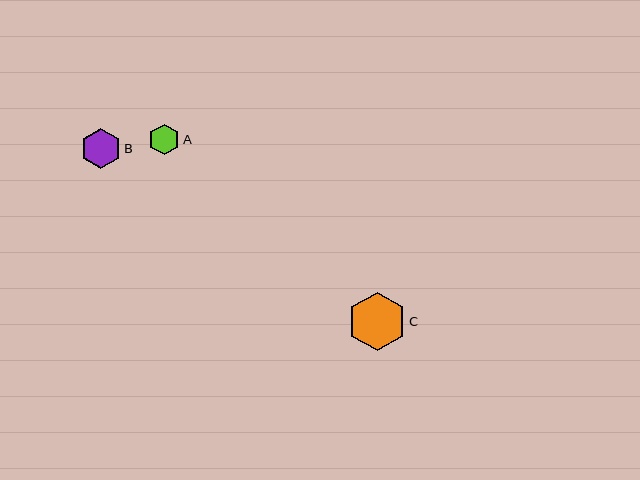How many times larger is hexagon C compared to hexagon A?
Hexagon C is approximately 1.9 times the size of hexagon A.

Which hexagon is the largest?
Hexagon C is the largest with a size of approximately 59 pixels.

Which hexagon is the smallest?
Hexagon A is the smallest with a size of approximately 31 pixels.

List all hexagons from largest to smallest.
From largest to smallest: C, B, A.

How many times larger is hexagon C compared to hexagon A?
Hexagon C is approximately 1.9 times the size of hexagon A.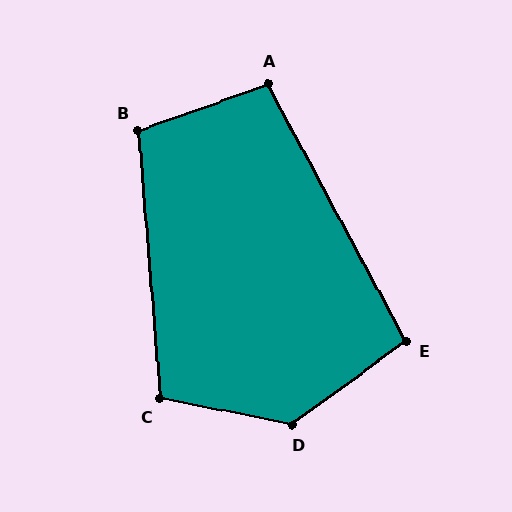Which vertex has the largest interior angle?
D, at approximately 133 degrees.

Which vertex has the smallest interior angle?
E, at approximately 98 degrees.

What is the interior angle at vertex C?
Approximately 105 degrees (obtuse).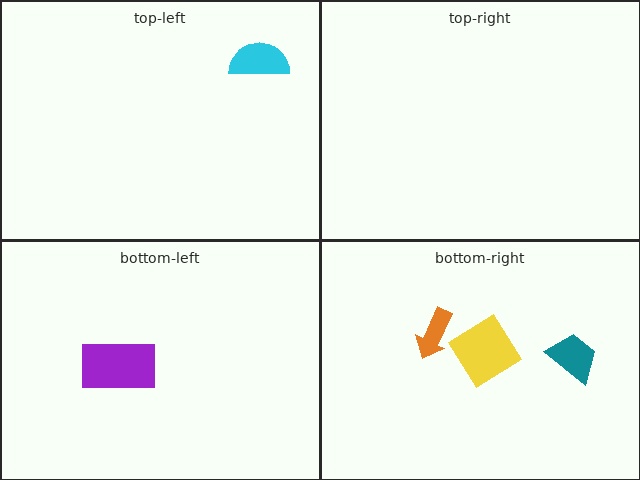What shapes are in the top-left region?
The cyan semicircle.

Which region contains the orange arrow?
The bottom-right region.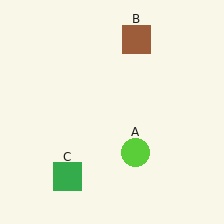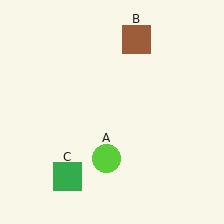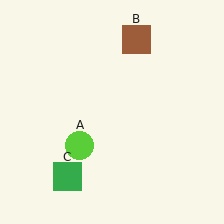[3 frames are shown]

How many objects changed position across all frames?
1 object changed position: lime circle (object A).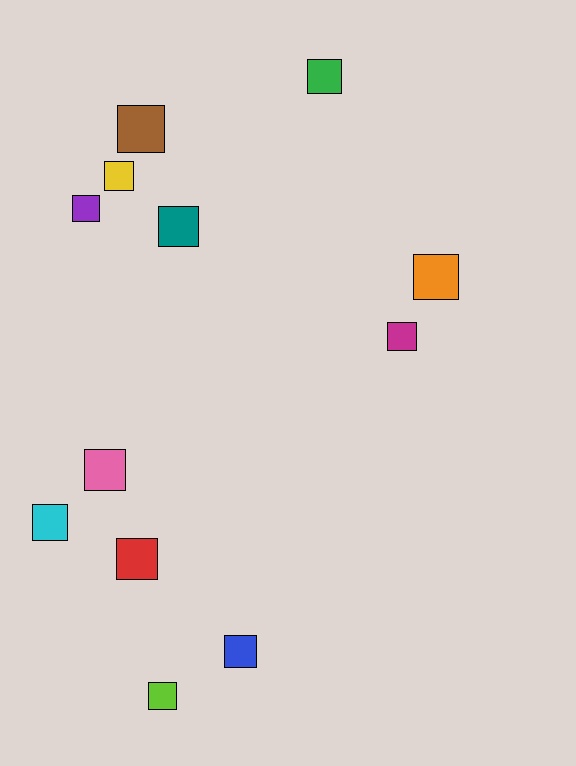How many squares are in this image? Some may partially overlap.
There are 12 squares.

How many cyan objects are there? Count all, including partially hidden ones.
There is 1 cyan object.